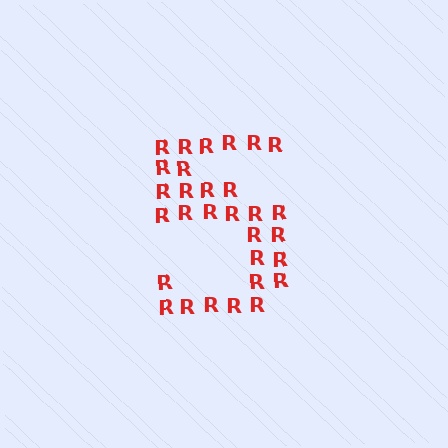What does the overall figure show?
The overall figure shows the digit 5.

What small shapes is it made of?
It is made of small letter R's.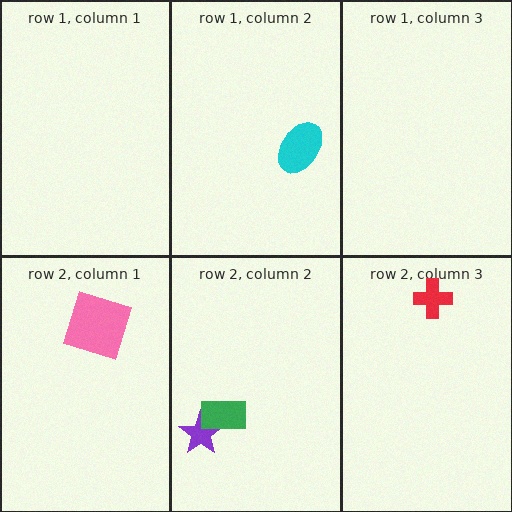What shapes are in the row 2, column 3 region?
The red cross.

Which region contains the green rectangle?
The row 2, column 2 region.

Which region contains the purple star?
The row 2, column 2 region.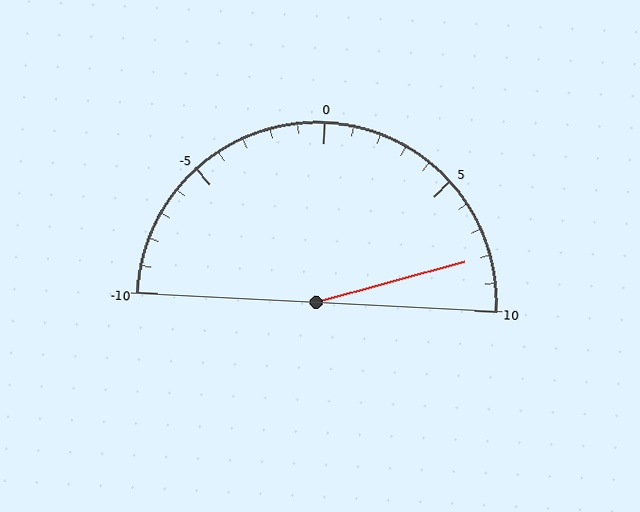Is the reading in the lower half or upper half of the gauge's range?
The reading is in the upper half of the range (-10 to 10).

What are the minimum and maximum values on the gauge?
The gauge ranges from -10 to 10.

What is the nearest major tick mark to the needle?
The nearest major tick mark is 10.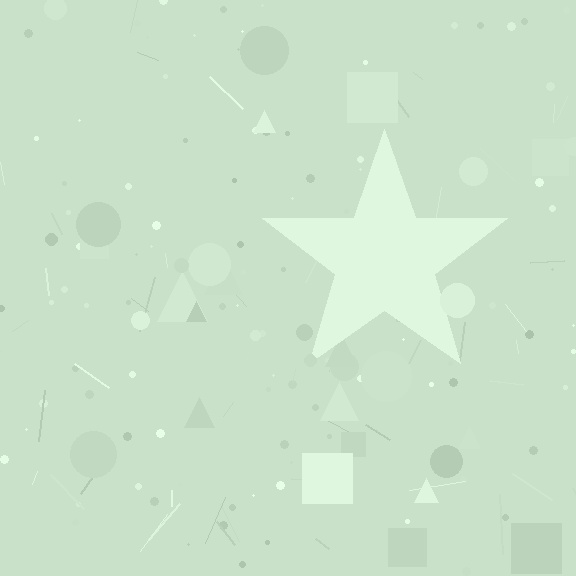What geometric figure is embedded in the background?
A star is embedded in the background.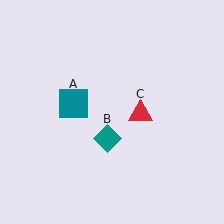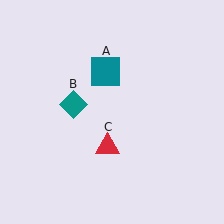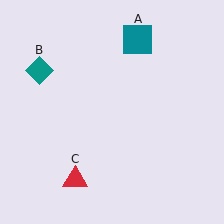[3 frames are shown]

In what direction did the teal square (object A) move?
The teal square (object A) moved up and to the right.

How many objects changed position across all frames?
3 objects changed position: teal square (object A), teal diamond (object B), red triangle (object C).